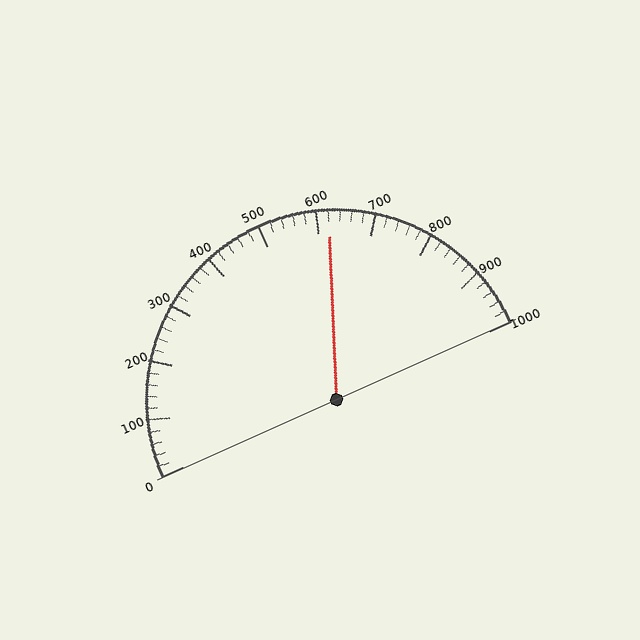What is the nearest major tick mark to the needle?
The nearest major tick mark is 600.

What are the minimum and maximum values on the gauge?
The gauge ranges from 0 to 1000.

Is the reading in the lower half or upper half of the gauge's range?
The reading is in the upper half of the range (0 to 1000).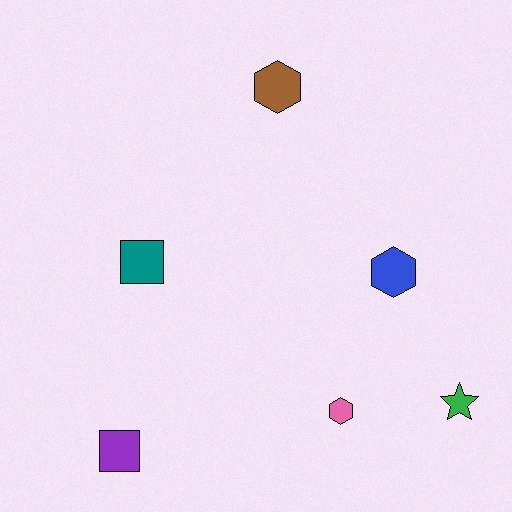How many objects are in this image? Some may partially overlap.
There are 6 objects.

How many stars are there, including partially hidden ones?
There is 1 star.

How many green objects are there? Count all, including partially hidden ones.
There is 1 green object.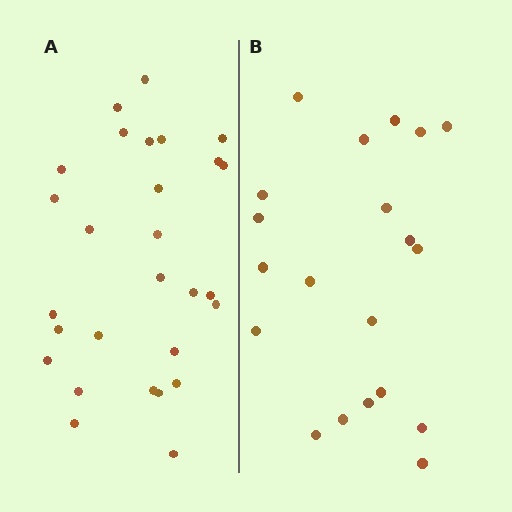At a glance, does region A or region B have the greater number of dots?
Region A (the left region) has more dots.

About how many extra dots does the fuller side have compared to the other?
Region A has roughly 8 or so more dots than region B.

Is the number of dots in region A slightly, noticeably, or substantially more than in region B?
Region A has noticeably more, but not dramatically so. The ratio is roughly 1.4 to 1.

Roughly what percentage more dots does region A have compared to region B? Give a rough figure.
About 40% more.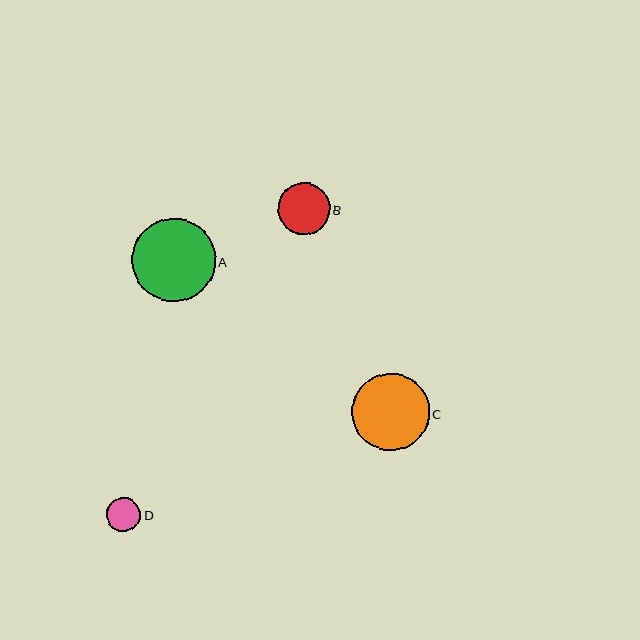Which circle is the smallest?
Circle D is the smallest with a size of approximately 34 pixels.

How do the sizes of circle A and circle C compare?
Circle A and circle C are approximately the same size.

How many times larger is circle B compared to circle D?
Circle B is approximately 1.5 times the size of circle D.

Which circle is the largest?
Circle A is the largest with a size of approximately 83 pixels.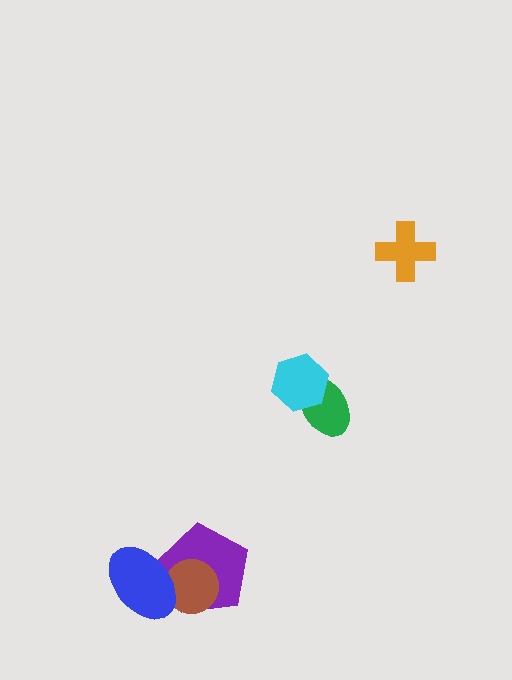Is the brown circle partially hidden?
Yes, it is partially covered by another shape.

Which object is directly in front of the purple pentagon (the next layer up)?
The brown circle is directly in front of the purple pentagon.